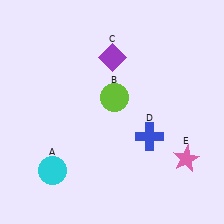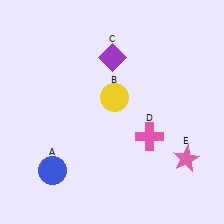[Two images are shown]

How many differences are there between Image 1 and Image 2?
There are 3 differences between the two images.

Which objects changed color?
A changed from cyan to blue. B changed from lime to yellow. D changed from blue to pink.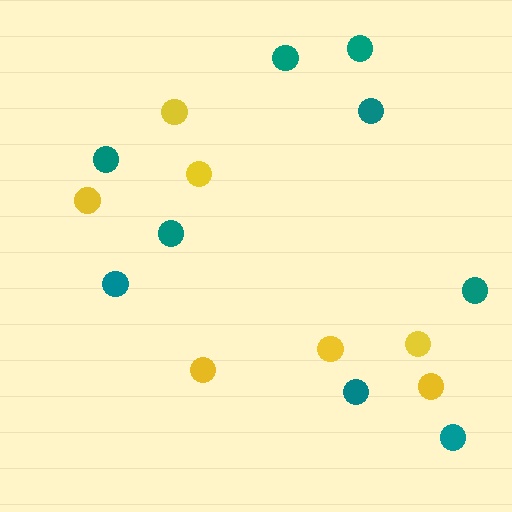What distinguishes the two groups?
There are 2 groups: one group of teal circles (9) and one group of yellow circles (7).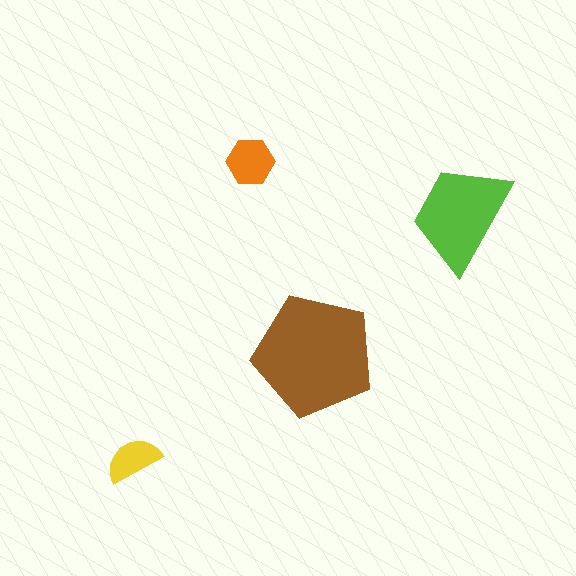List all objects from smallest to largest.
The yellow semicircle, the orange hexagon, the lime trapezoid, the brown pentagon.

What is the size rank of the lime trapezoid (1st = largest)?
2nd.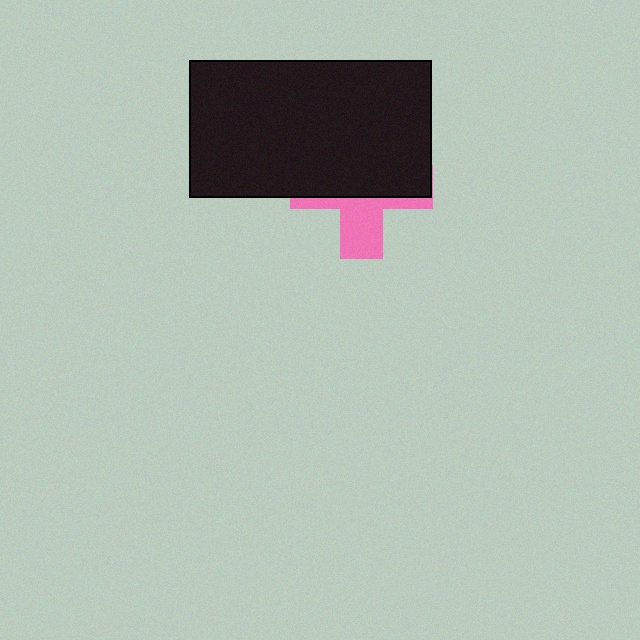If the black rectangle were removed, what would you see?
You would see the complete pink cross.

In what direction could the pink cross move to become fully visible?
The pink cross could move down. That would shift it out from behind the black rectangle entirely.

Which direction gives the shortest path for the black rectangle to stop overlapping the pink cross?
Moving up gives the shortest separation.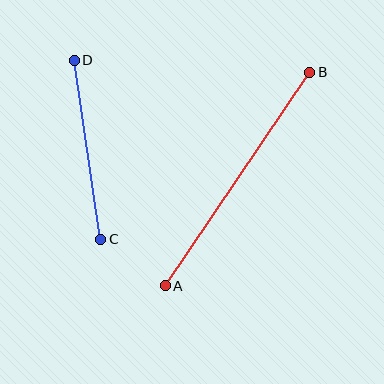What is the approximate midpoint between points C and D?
The midpoint is at approximately (88, 150) pixels.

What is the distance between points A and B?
The distance is approximately 258 pixels.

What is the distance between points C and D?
The distance is approximately 181 pixels.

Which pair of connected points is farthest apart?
Points A and B are farthest apart.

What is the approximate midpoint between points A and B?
The midpoint is at approximately (237, 179) pixels.